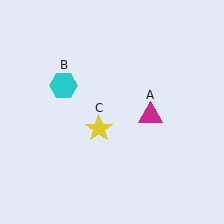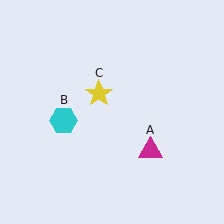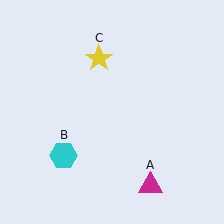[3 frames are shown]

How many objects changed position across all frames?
3 objects changed position: magenta triangle (object A), cyan hexagon (object B), yellow star (object C).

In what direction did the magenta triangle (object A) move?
The magenta triangle (object A) moved down.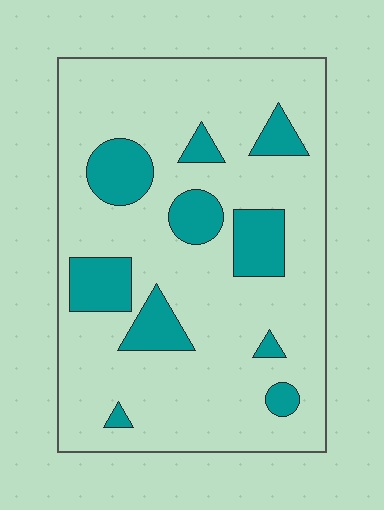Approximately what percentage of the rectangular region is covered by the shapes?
Approximately 20%.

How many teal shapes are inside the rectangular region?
10.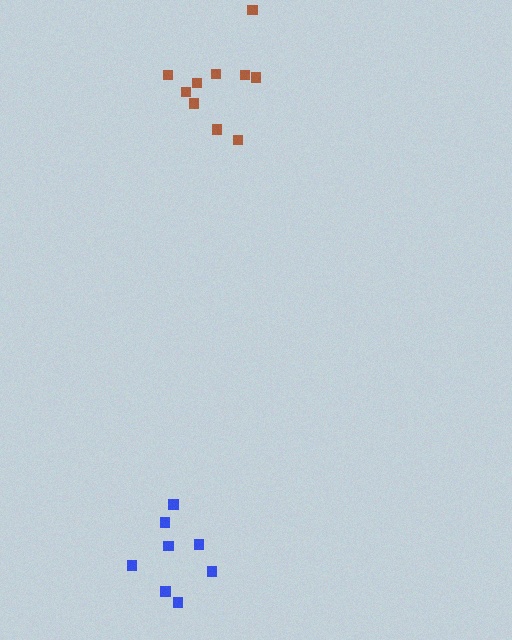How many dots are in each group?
Group 1: 10 dots, Group 2: 8 dots (18 total).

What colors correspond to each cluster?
The clusters are colored: brown, blue.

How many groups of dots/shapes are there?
There are 2 groups.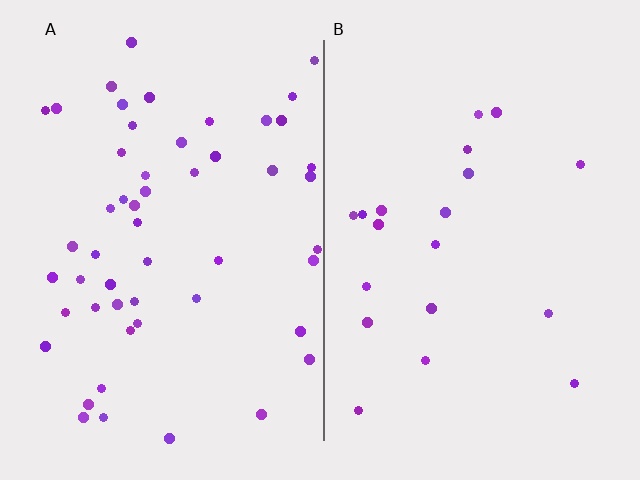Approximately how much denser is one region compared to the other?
Approximately 2.7× — region A over region B.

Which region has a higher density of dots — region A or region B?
A (the left).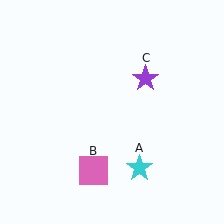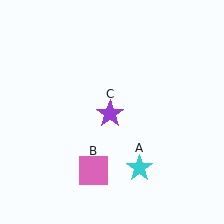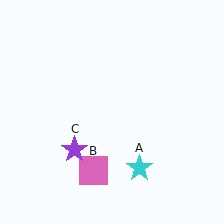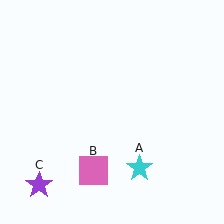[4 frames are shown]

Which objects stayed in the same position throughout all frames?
Cyan star (object A) and pink square (object B) remained stationary.